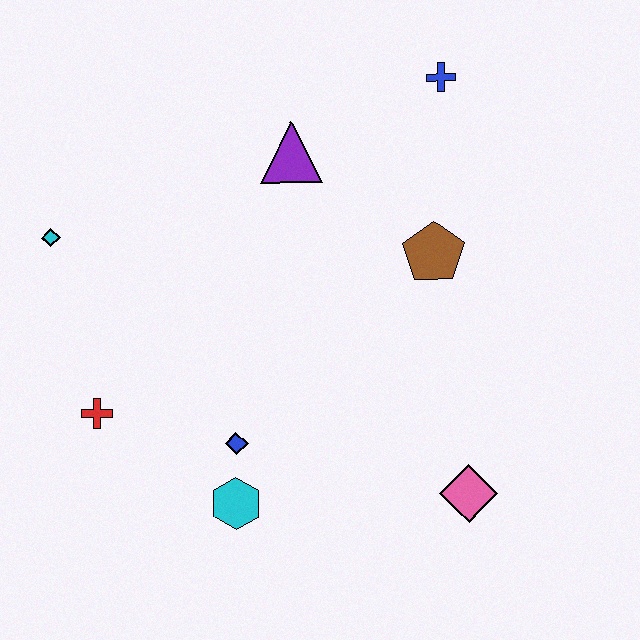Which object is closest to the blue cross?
The purple triangle is closest to the blue cross.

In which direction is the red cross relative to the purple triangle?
The red cross is below the purple triangle.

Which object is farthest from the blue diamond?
The blue cross is farthest from the blue diamond.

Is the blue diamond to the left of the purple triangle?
Yes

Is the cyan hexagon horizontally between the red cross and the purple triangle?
Yes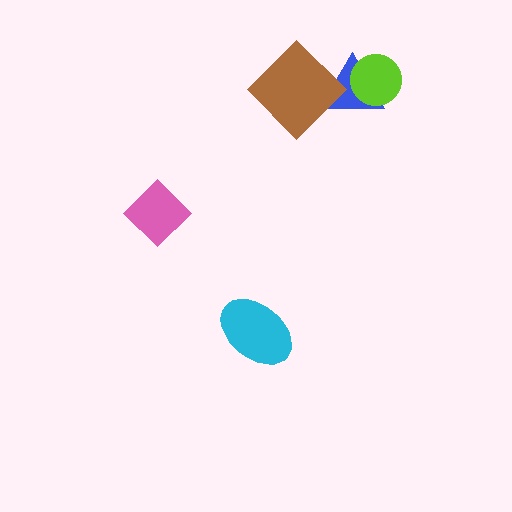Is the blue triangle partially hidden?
Yes, it is partially covered by another shape.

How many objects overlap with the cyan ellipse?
0 objects overlap with the cyan ellipse.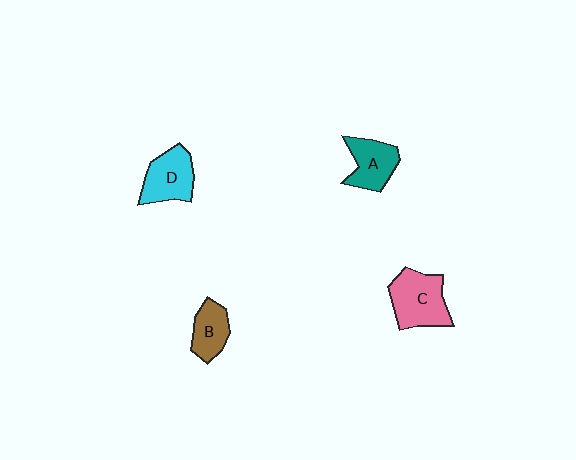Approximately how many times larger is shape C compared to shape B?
Approximately 1.6 times.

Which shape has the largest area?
Shape C (pink).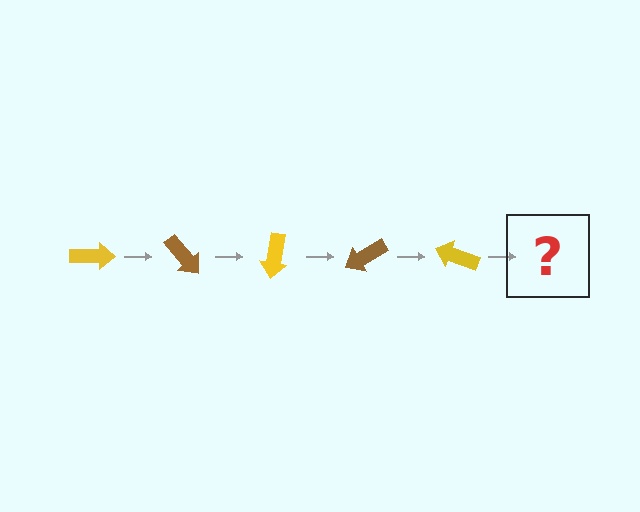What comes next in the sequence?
The next element should be a brown arrow, rotated 250 degrees from the start.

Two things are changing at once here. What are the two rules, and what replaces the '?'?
The two rules are that it rotates 50 degrees each step and the color cycles through yellow and brown. The '?' should be a brown arrow, rotated 250 degrees from the start.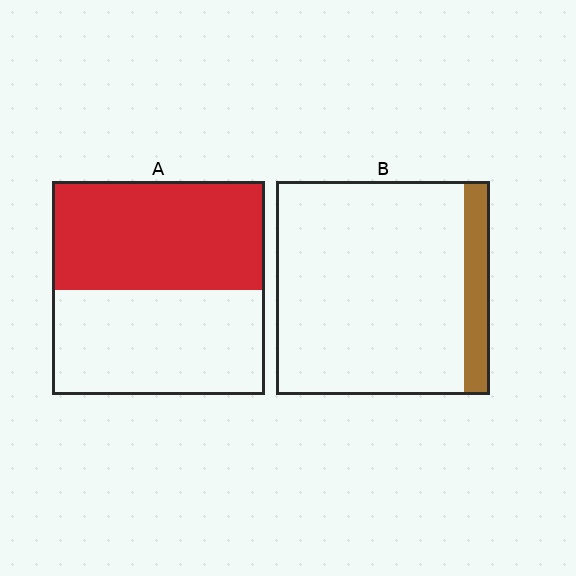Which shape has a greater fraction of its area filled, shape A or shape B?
Shape A.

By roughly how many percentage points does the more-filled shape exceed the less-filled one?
By roughly 40 percentage points (A over B).